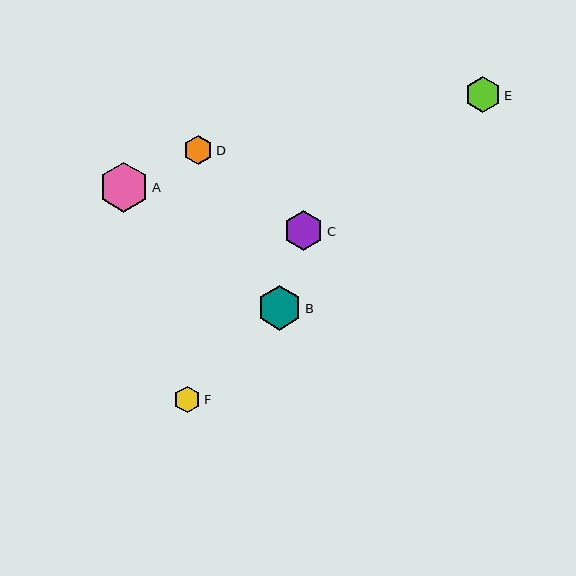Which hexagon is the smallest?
Hexagon F is the smallest with a size of approximately 27 pixels.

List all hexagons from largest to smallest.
From largest to smallest: A, B, C, E, D, F.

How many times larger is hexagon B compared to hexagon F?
Hexagon B is approximately 1.7 times the size of hexagon F.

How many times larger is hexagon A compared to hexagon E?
Hexagon A is approximately 1.4 times the size of hexagon E.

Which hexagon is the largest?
Hexagon A is the largest with a size of approximately 50 pixels.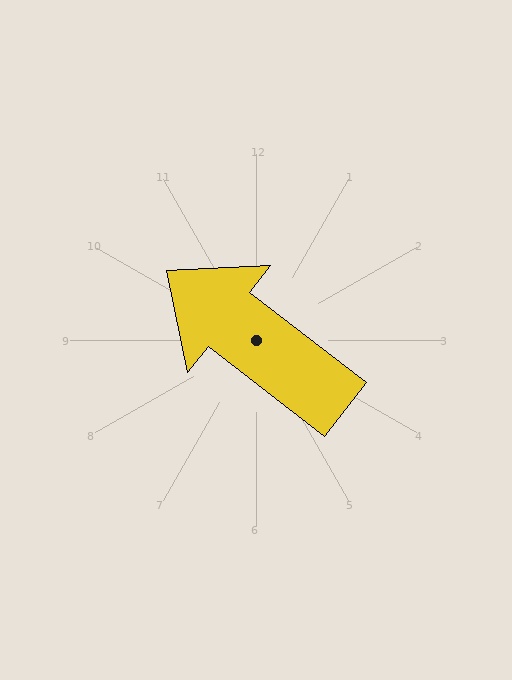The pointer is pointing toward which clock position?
Roughly 10 o'clock.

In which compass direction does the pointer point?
Northwest.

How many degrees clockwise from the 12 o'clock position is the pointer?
Approximately 308 degrees.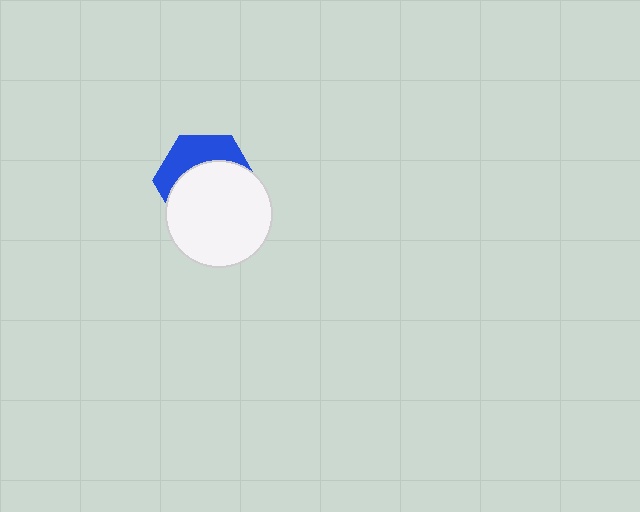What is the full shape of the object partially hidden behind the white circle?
The partially hidden object is a blue hexagon.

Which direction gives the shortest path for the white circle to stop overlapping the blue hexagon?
Moving down gives the shortest separation.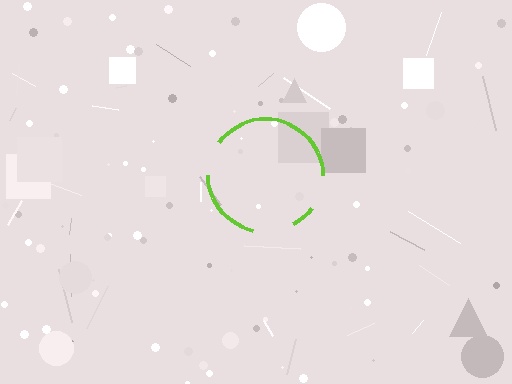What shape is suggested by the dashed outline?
The dashed outline suggests a circle.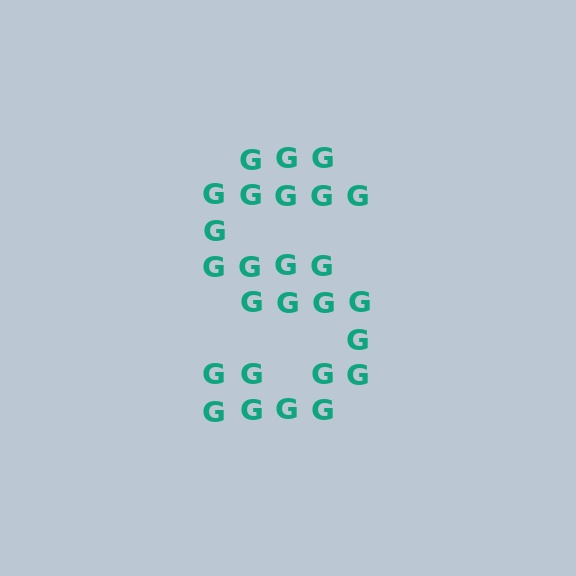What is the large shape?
The large shape is the letter S.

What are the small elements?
The small elements are letter G's.